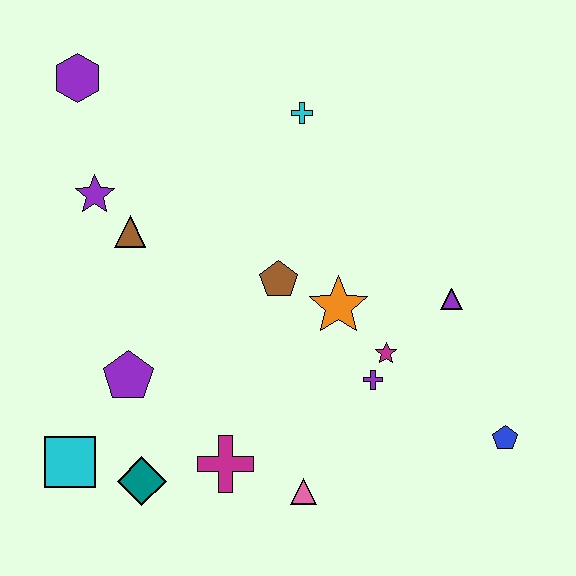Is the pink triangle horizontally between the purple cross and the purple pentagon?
Yes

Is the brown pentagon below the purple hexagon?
Yes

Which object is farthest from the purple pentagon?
The blue pentagon is farthest from the purple pentagon.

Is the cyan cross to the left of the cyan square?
No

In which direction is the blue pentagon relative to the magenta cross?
The blue pentagon is to the right of the magenta cross.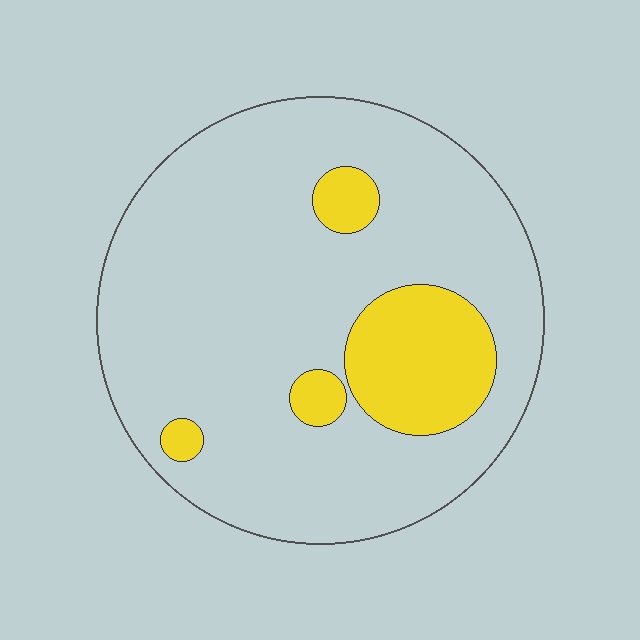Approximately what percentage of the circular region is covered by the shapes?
Approximately 15%.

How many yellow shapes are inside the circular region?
4.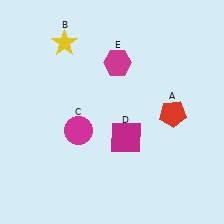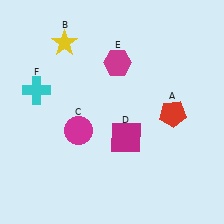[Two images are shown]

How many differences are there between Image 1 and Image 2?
There is 1 difference between the two images.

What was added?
A cyan cross (F) was added in Image 2.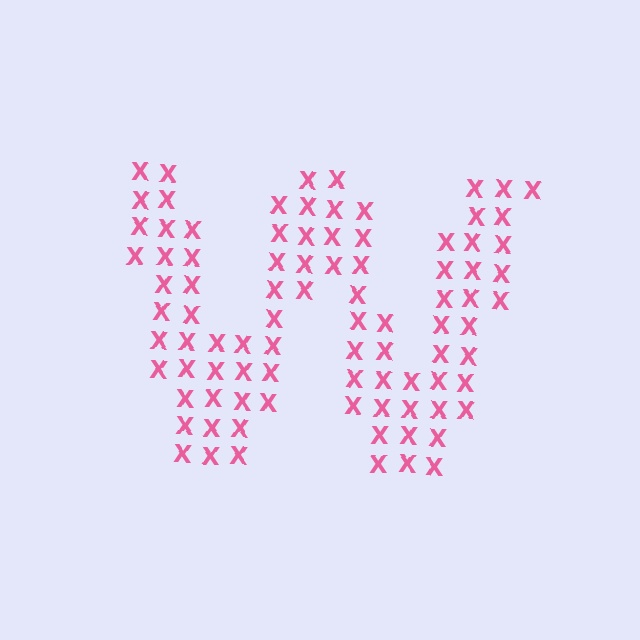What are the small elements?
The small elements are letter X's.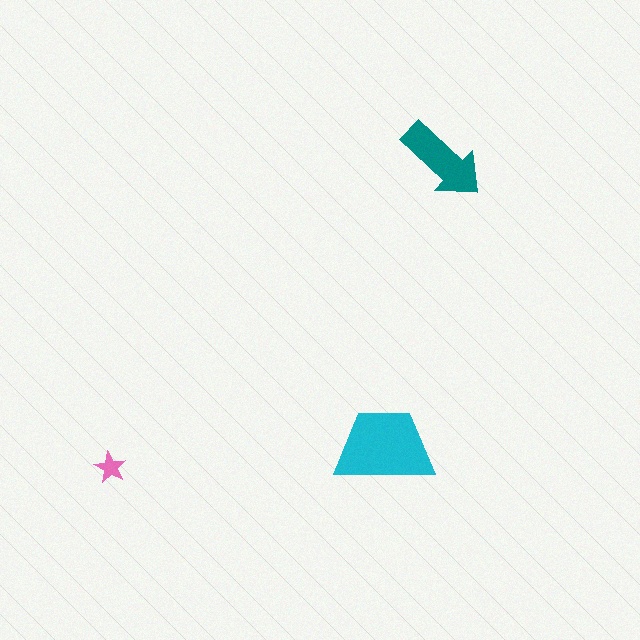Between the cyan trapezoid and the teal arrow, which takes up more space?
The cyan trapezoid.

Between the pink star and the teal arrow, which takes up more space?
The teal arrow.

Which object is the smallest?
The pink star.